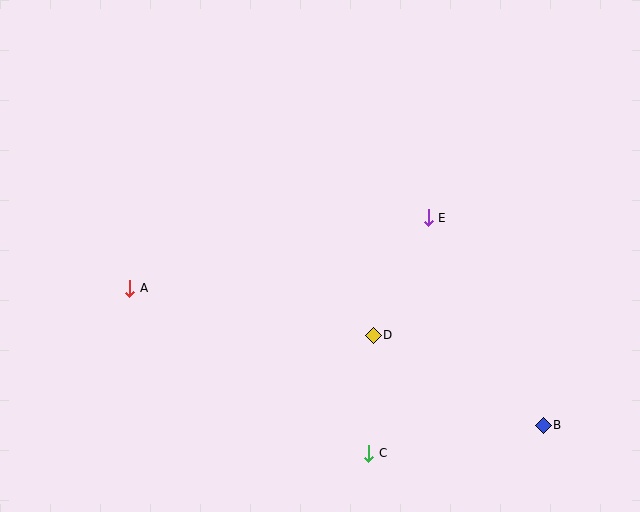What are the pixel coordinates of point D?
Point D is at (373, 335).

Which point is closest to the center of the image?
Point D at (373, 335) is closest to the center.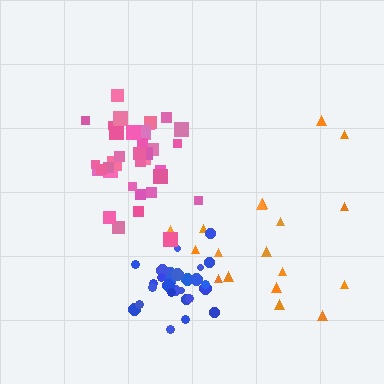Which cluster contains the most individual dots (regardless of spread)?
Pink (35).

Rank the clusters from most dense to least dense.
blue, pink, orange.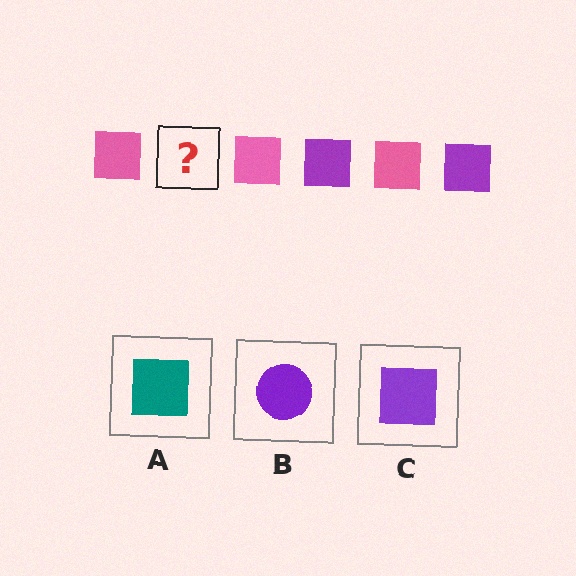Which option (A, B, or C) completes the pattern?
C.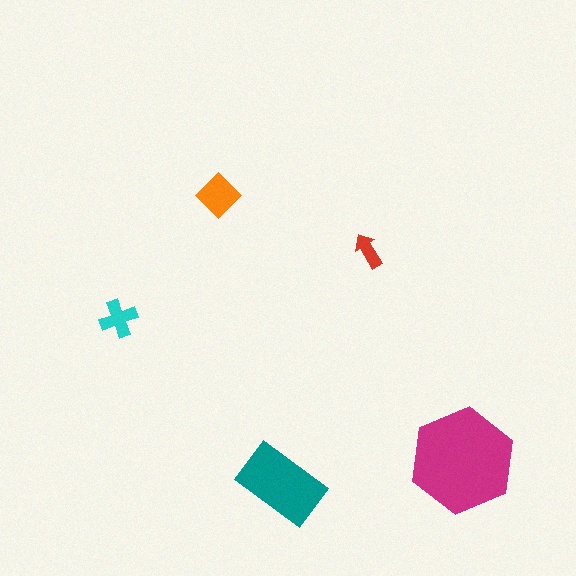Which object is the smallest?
The red arrow.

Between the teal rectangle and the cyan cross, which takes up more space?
The teal rectangle.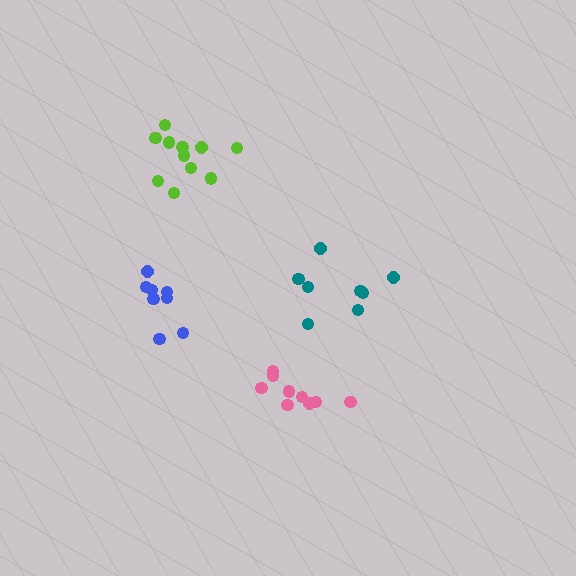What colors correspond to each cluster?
The clusters are colored: teal, pink, blue, lime.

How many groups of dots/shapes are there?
There are 4 groups.